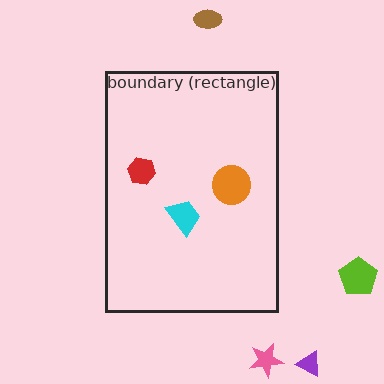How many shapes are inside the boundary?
3 inside, 4 outside.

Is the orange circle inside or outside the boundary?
Inside.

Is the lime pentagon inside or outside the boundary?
Outside.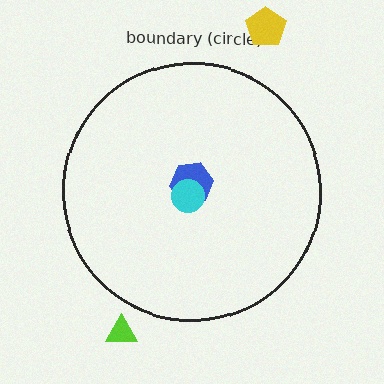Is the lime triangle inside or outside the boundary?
Outside.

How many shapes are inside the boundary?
2 inside, 2 outside.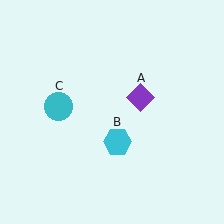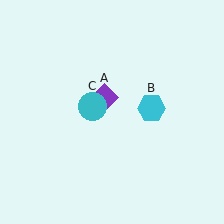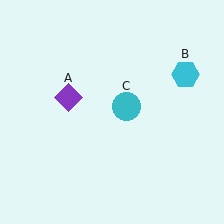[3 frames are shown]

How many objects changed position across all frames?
3 objects changed position: purple diamond (object A), cyan hexagon (object B), cyan circle (object C).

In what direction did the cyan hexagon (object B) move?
The cyan hexagon (object B) moved up and to the right.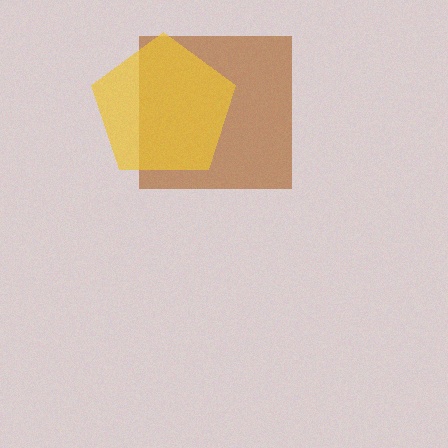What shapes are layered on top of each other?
The layered shapes are: a brown square, a yellow pentagon.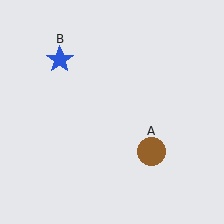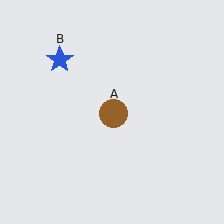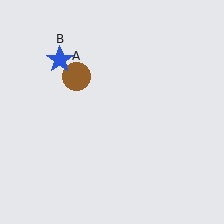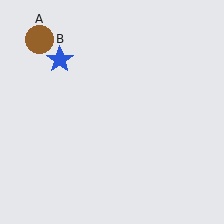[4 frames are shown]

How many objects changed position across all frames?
1 object changed position: brown circle (object A).